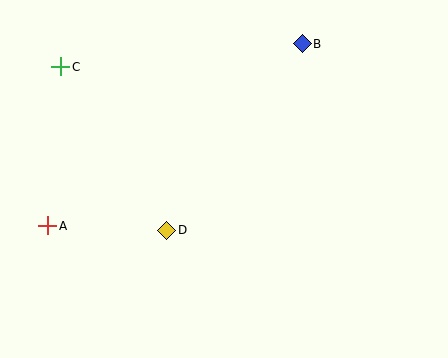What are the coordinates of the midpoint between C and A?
The midpoint between C and A is at (54, 146).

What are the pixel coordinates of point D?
Point D is at (167, 230).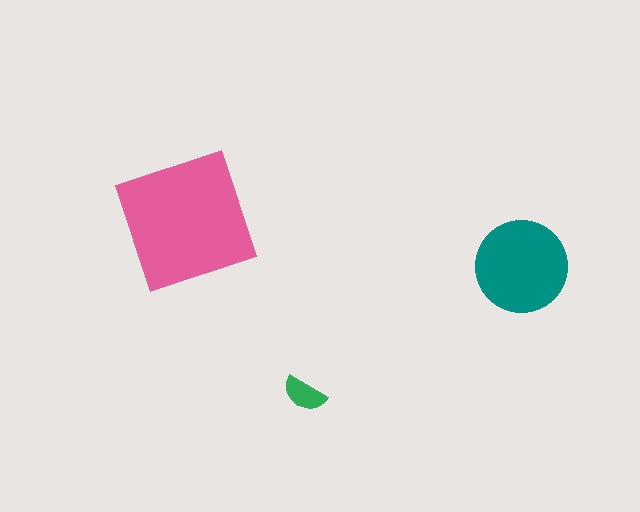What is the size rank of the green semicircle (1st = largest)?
3rd.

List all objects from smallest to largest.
The green semicircle, the teal circle, the pink square.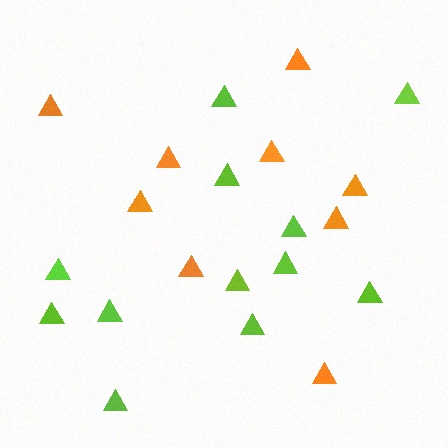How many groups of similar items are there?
There are 2 groups: one group of lime triangles (12) and one group of orange triangles (9).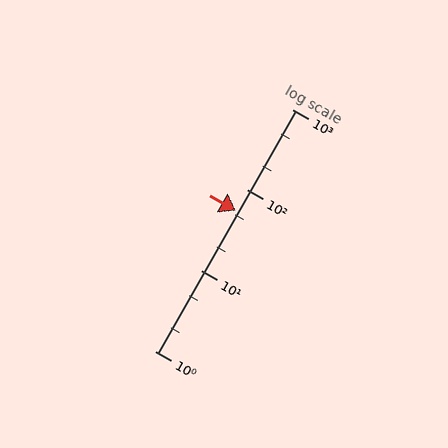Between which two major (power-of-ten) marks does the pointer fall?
The pointer is between 10 and 100.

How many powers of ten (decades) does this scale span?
The scale spans 3 decades, from 1 to 1000.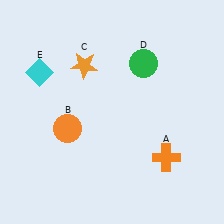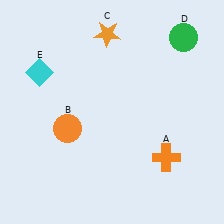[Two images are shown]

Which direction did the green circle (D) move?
The green circle (D) moved right.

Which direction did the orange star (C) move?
The orange star (C) moved up.